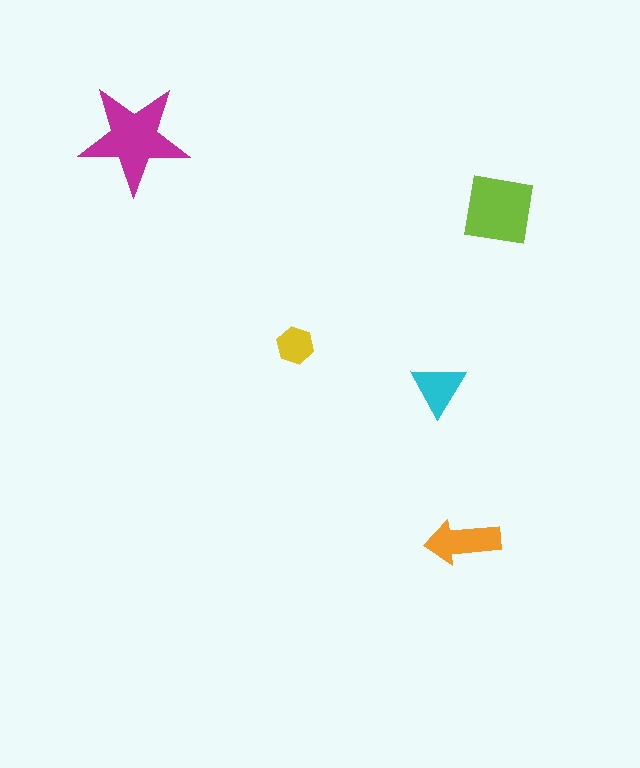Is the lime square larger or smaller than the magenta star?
Smaller.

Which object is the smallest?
The yellow hexagon.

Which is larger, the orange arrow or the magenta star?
The magenta star.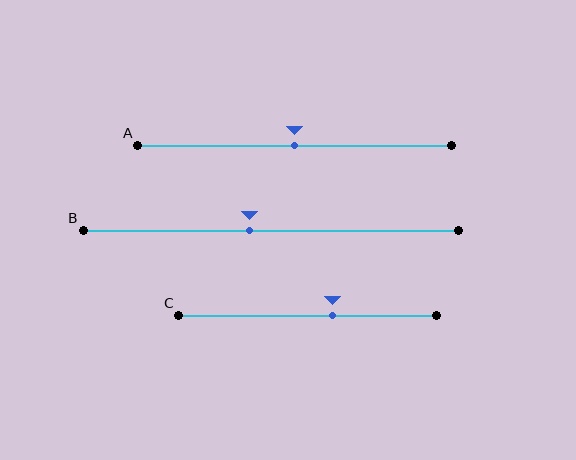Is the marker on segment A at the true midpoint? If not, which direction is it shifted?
Yes, the marker on segment A is at the true midpoint.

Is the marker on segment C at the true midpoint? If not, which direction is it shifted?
No, the marker on segment C is shifted to the right by about 10% of the segment length.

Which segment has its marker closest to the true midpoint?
Segment A has its marker closest to the true midpoint.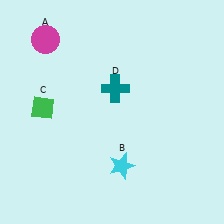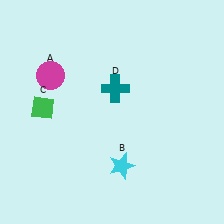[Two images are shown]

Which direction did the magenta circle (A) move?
The magenta circle (A) moved down.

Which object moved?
The magenta circle (A) moved down.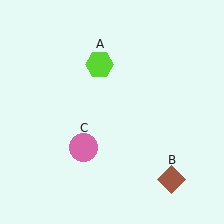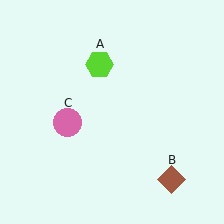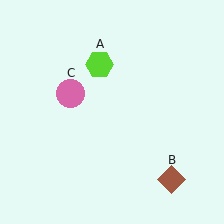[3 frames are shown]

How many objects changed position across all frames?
1 object changed position: pink circle (object C).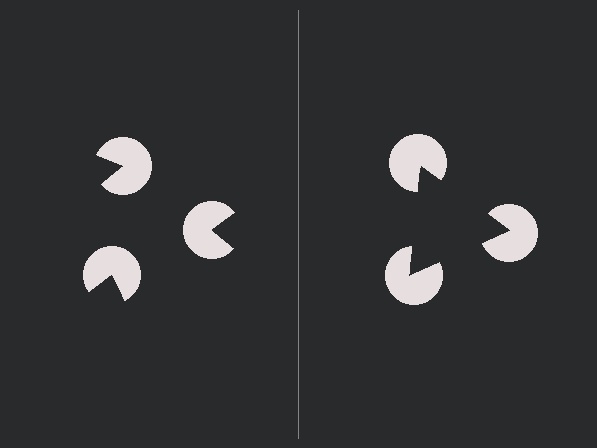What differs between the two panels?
The pac-man discs are positioned identically on both sides; only the wedge orientations differ. On the right they align to a triangle; on the left they are misaligned.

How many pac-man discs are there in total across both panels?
6 — 3 on each side.